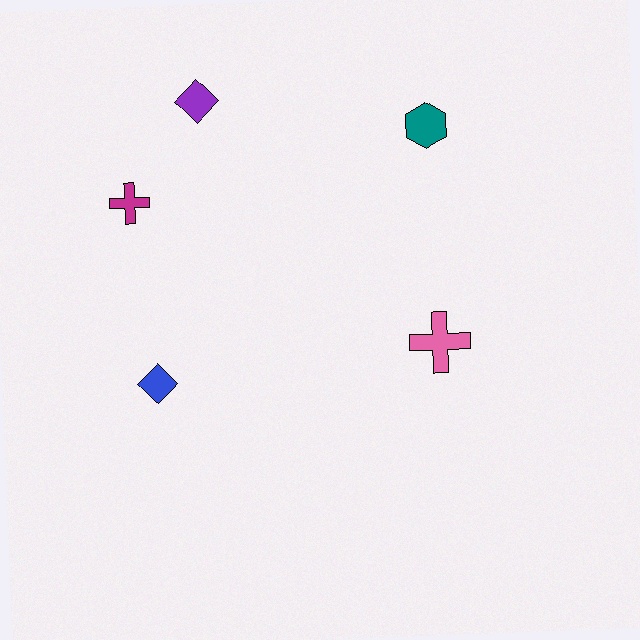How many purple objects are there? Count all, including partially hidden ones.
There is 1 purple object.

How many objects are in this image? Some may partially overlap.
There are 5 objects.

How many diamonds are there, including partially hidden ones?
There are 2 diamonds.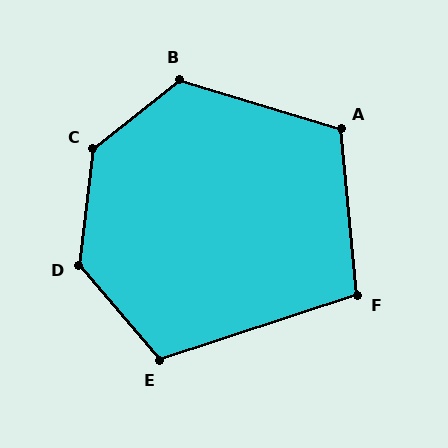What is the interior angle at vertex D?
Approximately 133 degrees (obtuse).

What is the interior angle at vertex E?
Approximately 112 degrees (obtuse).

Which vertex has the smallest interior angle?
F, at approximately 103 degrees.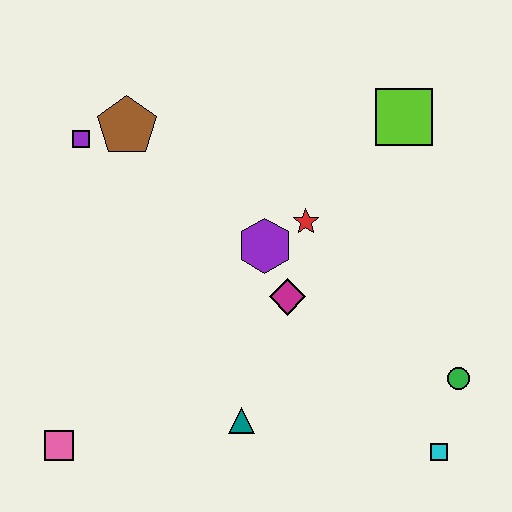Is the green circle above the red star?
No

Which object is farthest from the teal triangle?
The lime square is farthest from the teal triangle.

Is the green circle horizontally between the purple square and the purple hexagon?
No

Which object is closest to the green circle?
The cyan square is closest to the green circle.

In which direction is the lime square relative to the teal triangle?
The lime square is above the teal triangle.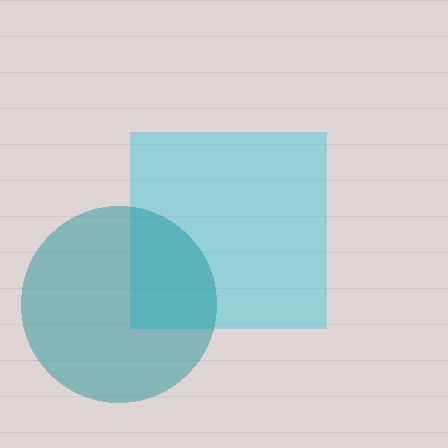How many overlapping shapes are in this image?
There are 2 overlapping shapes in the image.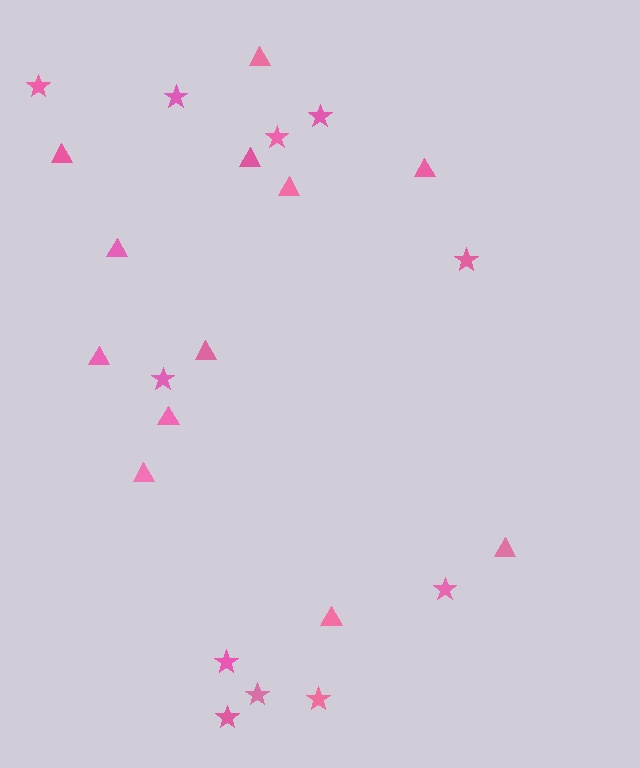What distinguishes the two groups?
There are 2 groups: one group of triangles (12) and one group of stars (11).